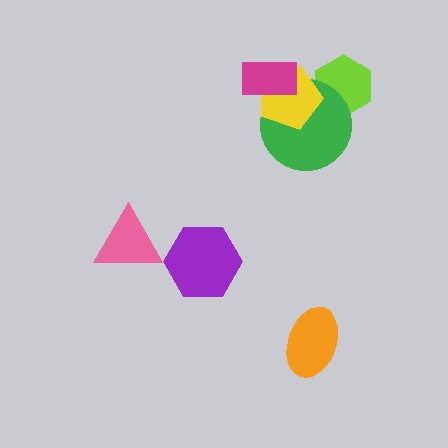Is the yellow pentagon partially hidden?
Yes, it is partially covered by another shape.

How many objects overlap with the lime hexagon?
2 objects overlap with the lime hexagon.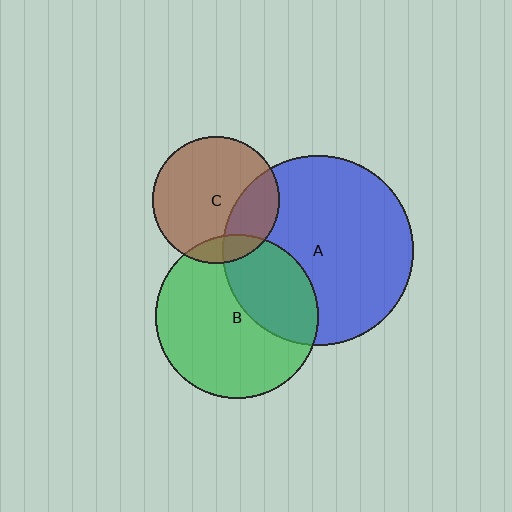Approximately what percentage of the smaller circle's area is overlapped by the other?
Approximately 10%.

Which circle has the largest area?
Circle A (blue).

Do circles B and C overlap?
Yes.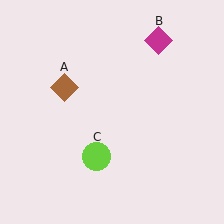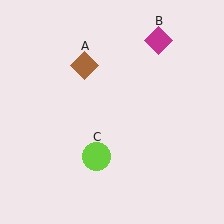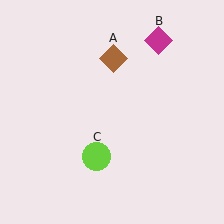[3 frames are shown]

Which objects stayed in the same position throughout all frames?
Magenta diamond (object B) and lime circle (object C) remained stationary.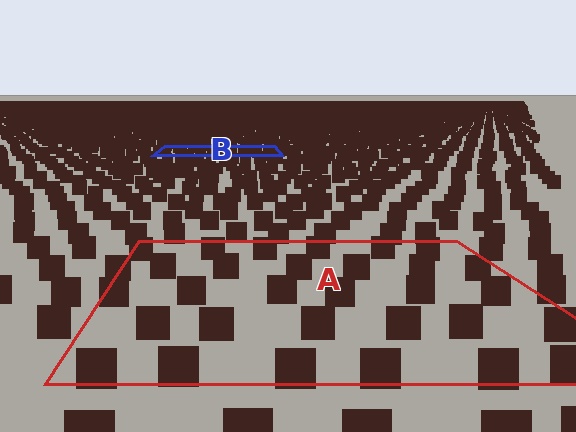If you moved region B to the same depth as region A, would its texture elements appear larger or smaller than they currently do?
They would appear larger. At a closer depth, the same texture elements are projected at a bigger on-screen size.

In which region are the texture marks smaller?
The texture marks are smaller in region B, because it is farther away.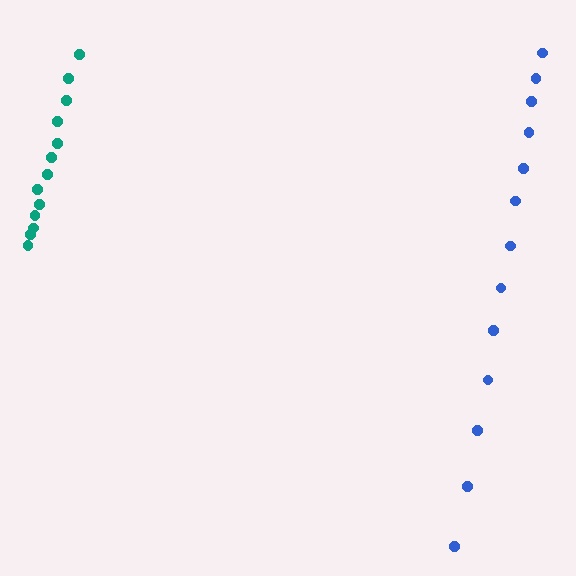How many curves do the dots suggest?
There are 2 distinct paths.